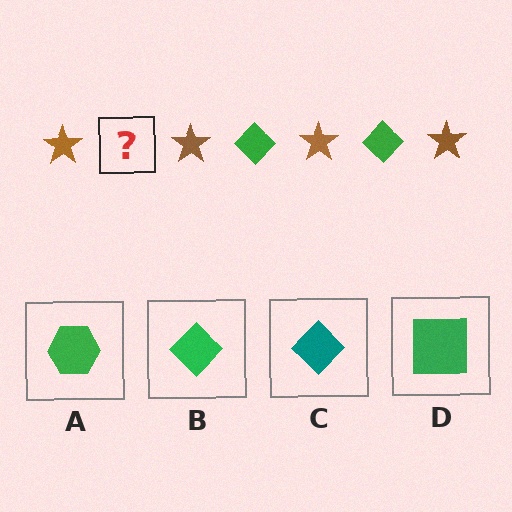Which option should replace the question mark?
Option B.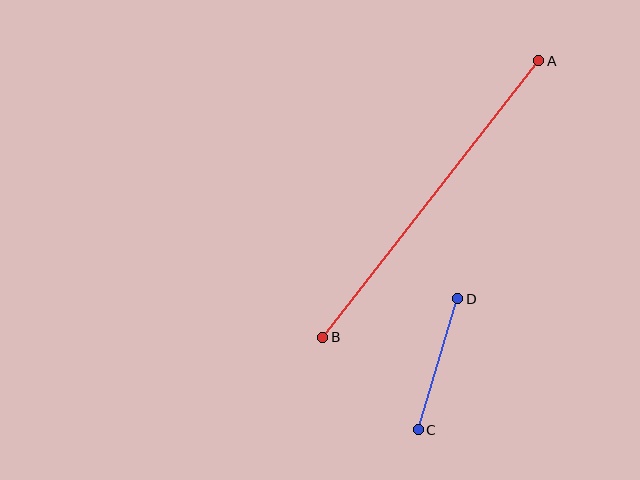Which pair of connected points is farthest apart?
Points A and B are farthest apart.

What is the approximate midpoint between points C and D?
The midpoint is at approximately (438, 364) pixels.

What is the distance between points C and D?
The distance is approximately 137 pixels.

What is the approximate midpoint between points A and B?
The midpoint is at approximately (431, 199) pixels.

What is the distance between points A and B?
The distance is approximately 351 pixels.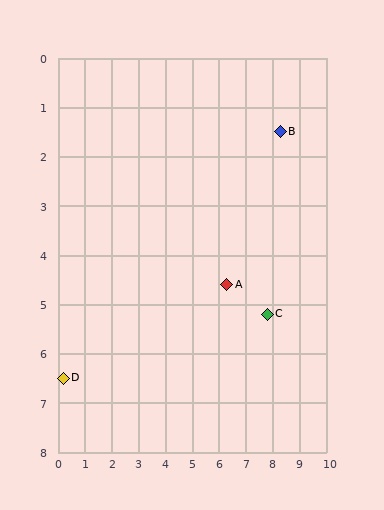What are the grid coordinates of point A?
Point A is at approximately (6.3, 4.6).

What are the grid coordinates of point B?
Point B is at approximately (8.3, 1.5).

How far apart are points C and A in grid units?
Points C and A are about 1.6 grid units apart.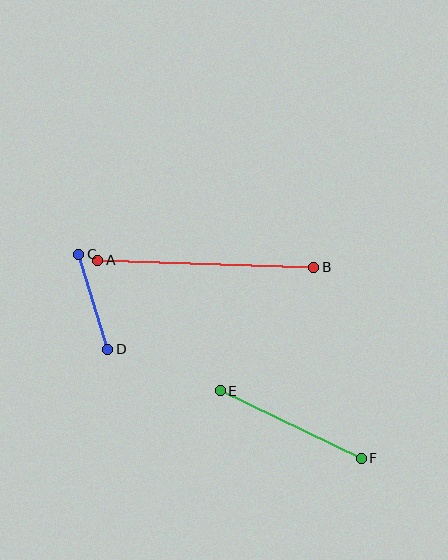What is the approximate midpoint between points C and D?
The midpoint is at approximately (93, 302) pixels.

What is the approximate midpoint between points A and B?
The midpoint is at approximately (206, 264) pixels.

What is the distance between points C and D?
The distance is approximately 100 pixels.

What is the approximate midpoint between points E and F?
The midpoint is at approximately (291, 424) pixels.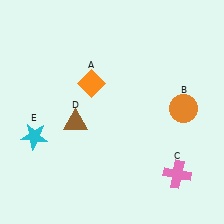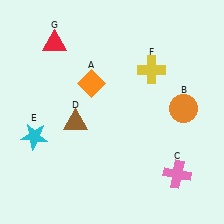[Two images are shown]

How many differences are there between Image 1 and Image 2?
There are 2 differences between the two images.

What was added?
A yellow cross (F), a red triangle (G) were added in Image 2.